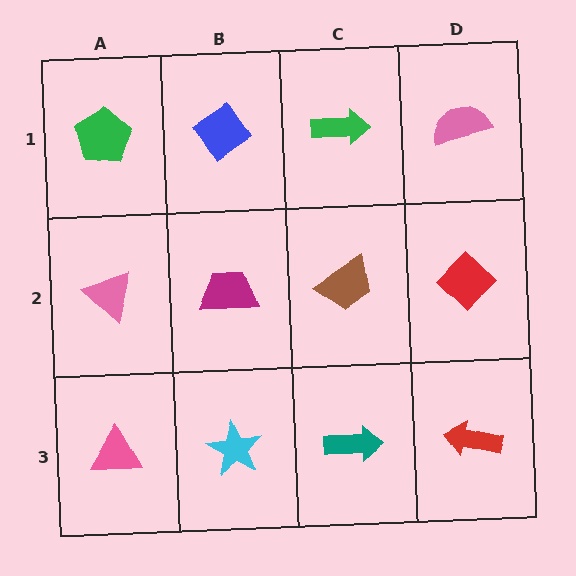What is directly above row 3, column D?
A red diamond.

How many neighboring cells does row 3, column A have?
2.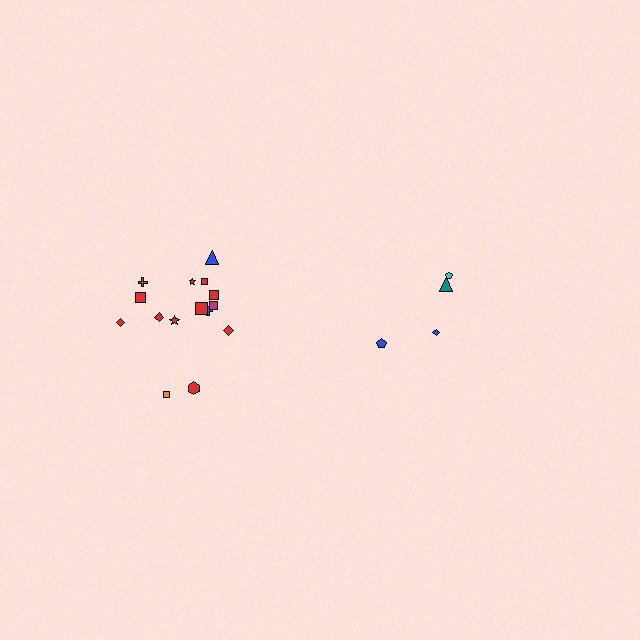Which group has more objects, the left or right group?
The left group.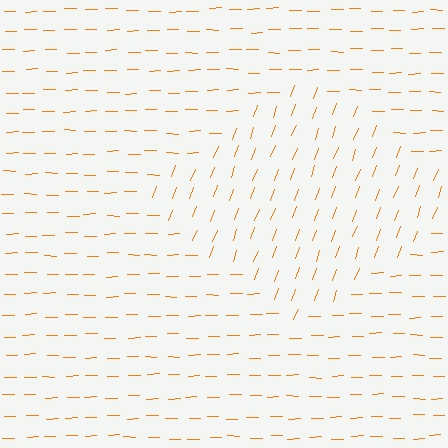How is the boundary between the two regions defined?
The boundary is defined purely by a change in line orientation (approximately 69 degrees difference). All lines are the same color and thickness.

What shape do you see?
I see a diamond.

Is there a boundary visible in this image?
Yes, there is a texture boundary formed by a change in line orientation.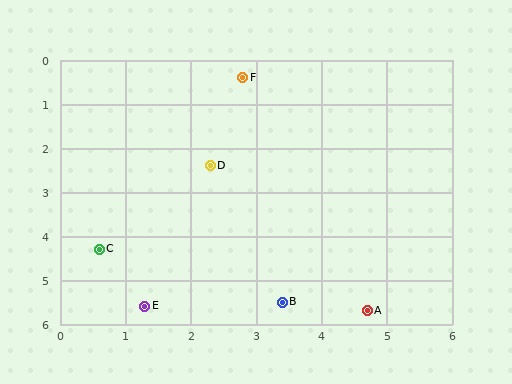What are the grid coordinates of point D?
Point D is at approximately (2.3, 2.4).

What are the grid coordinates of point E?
Point E is at approximately (1.3, 5.6).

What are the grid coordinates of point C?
Point C is at approximately (0.6, 4.3).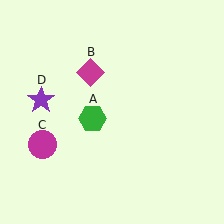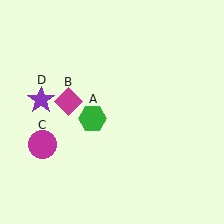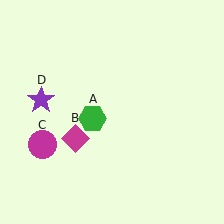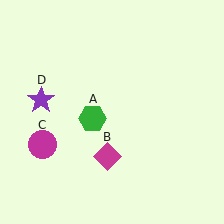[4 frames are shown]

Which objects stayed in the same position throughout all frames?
Green hexagon (object A) and magenta circle (object C) and purple star (object D) remained stationary.